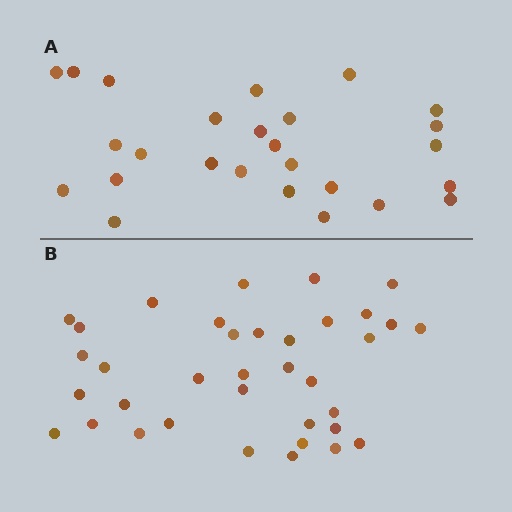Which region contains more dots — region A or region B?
Region B (the bottom region) has more dots.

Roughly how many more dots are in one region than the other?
Region B has roughly 10 or so more dots than region A.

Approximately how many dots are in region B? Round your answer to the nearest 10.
About 40 dots. (The exact count is 36, which rounds to 40.)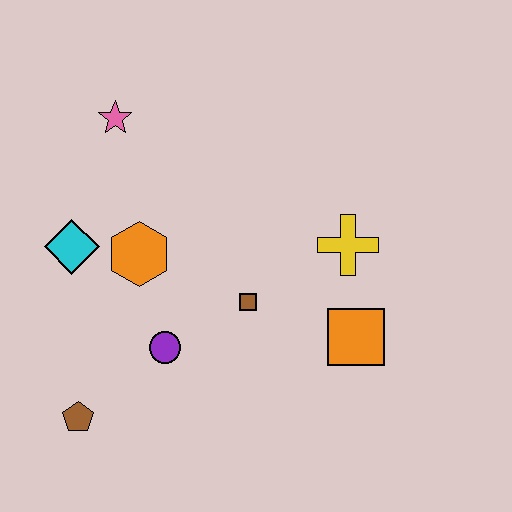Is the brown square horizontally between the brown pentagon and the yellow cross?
Yes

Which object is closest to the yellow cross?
The orange square is closest to the yellow cross.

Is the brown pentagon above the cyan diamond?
No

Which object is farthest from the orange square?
The pink star is farthest from the orange square.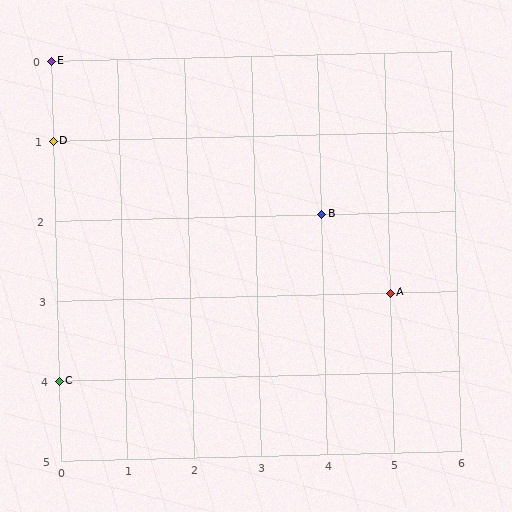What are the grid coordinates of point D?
Point D is at grid coordinates (0, 1).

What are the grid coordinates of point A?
Point A is at grid coordinates (5, 3).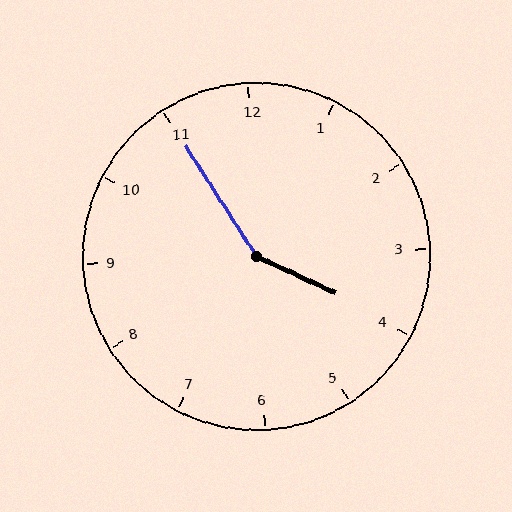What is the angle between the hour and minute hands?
Approximately 148 degrees.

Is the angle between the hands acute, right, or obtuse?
It is obtuse.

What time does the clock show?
3:55.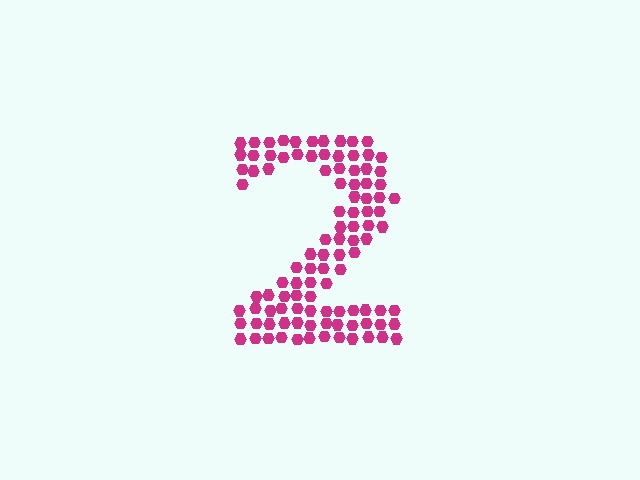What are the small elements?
The small elements are hexagons.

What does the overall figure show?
The overall figure shows the digit 2.